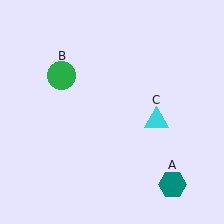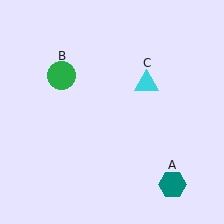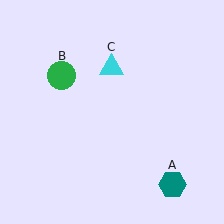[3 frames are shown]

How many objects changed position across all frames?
1 object changed position: cyan triangle (object C).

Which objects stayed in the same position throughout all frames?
Teal hexagon (object A) and green circle (object B) remained stationary.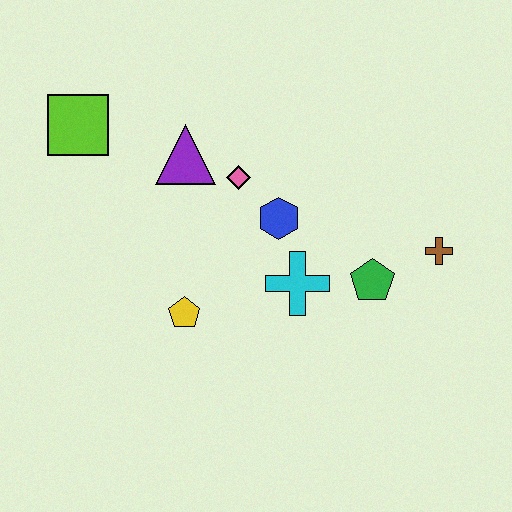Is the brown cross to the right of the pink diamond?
Yes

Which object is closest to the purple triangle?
The pink diamond is closest to the purple triangle.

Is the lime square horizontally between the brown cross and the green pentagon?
No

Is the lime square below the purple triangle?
No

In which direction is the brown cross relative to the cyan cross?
The brown cross is to the right of the cyan cross.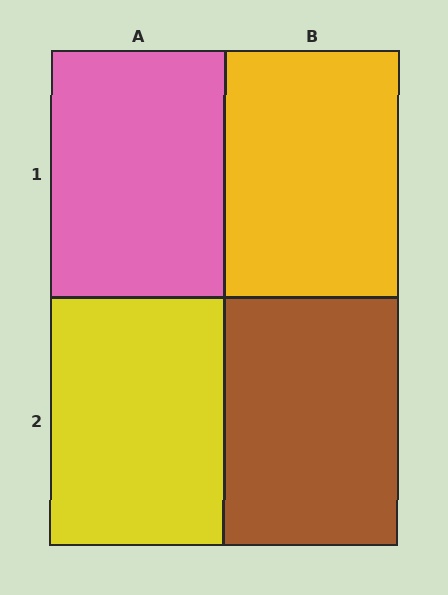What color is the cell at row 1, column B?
Yellow.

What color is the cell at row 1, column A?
Pink.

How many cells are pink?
1 cell is pink.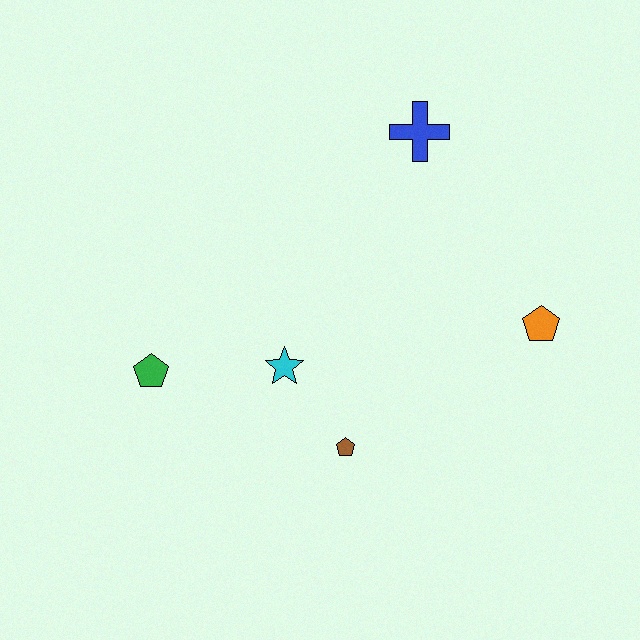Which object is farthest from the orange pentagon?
The green pentagon is farthest from the orange pentagon.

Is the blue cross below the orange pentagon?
No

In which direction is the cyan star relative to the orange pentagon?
The cyan star is to the left of the orange pentagon.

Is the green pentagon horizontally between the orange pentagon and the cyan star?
No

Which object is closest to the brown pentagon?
The cyan star is closest to the brown pentagon.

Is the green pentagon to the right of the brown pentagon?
No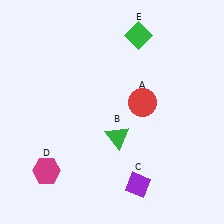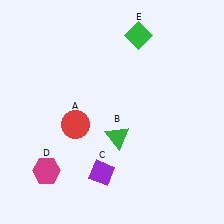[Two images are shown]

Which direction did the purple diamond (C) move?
The purple diamond (C) moved left.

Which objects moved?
The objects that moved are: the red circle (A), the purple diamond (C).